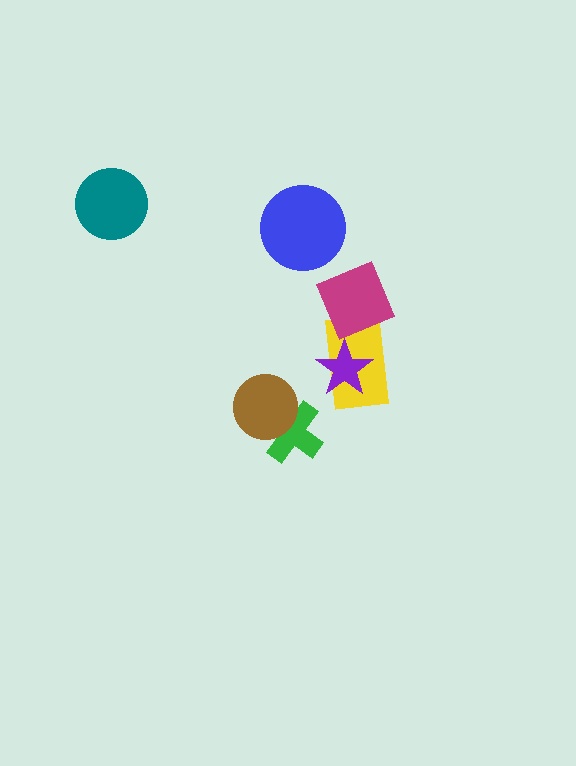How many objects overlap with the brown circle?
1 object overlaps with the brown circle.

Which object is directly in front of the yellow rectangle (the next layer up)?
The magenta diamond is directly in front of the yellow rectangle.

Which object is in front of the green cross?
The brown circle is in front of the green cross.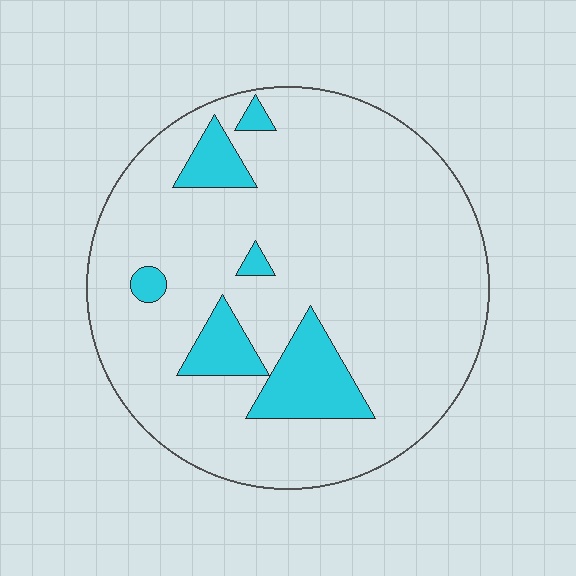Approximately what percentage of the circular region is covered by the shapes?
Approximately 15%.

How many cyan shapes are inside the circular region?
6.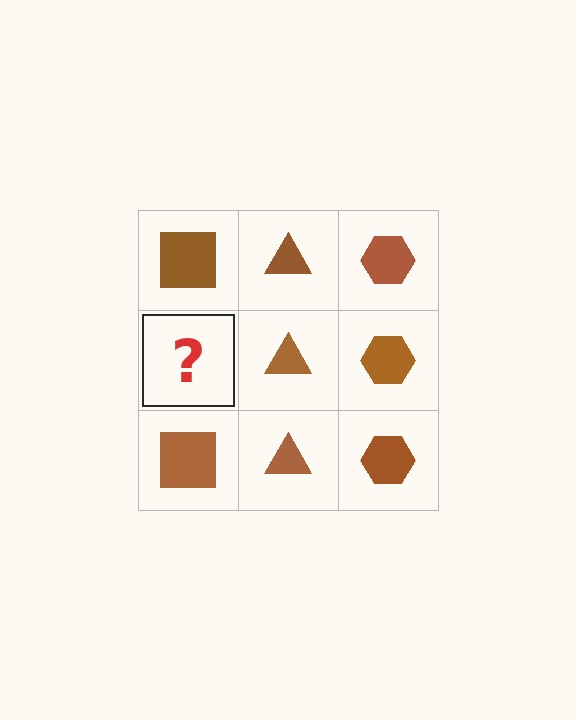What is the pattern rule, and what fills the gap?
The rule is that each column has a consistent shape. The gap should be filled with a brown square.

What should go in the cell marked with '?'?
The missing cell should contain a brown square.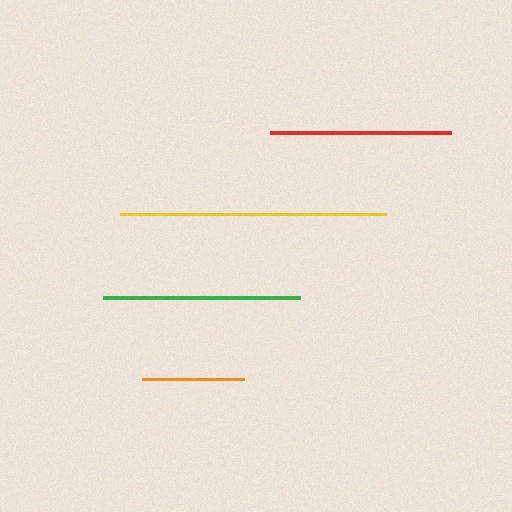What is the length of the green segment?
The green segment is approximately 197 pixels long.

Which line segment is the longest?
The yellow line is the longest at approximately 266 pixels.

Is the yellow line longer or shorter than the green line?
The yellow line is longer than the green line.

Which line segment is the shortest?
The orange line is the shortest at approximately 102 pixels.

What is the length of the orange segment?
The orange segment is approximately 102 pixels long.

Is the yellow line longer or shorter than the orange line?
The yellow line is longer than the orange line.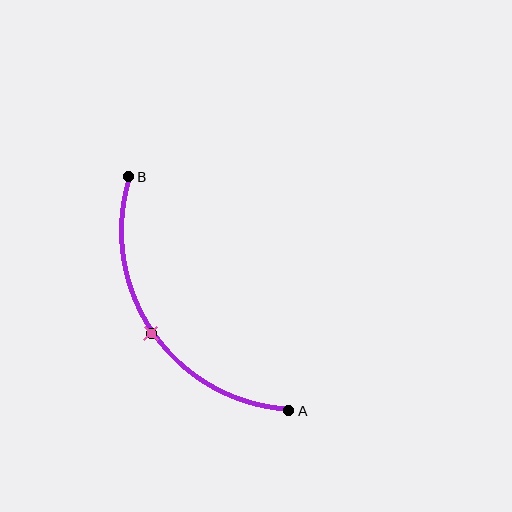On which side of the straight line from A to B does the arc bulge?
The arc bulges below and to the left of the straight line connecting A and B.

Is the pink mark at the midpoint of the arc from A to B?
Yes. The pink mark lies on the arc at equal arc-length from both A and B — it is the arc midpoint.